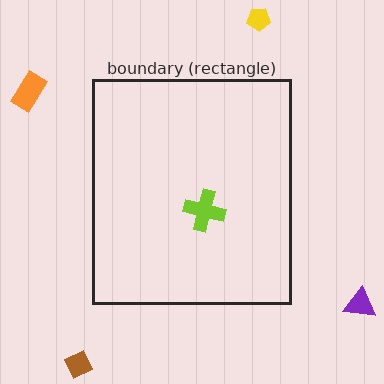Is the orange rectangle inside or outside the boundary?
Outside.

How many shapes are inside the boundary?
1 inside, 4 outside.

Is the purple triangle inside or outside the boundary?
Outside.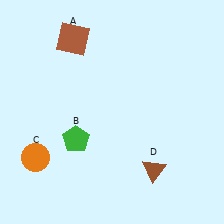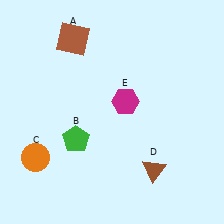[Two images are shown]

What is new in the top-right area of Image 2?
A magenta hexagon (E) was added in the top-right area of Image 2.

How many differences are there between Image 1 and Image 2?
There is 1 difference between the two images.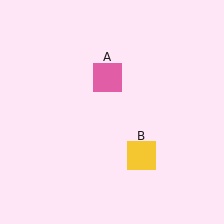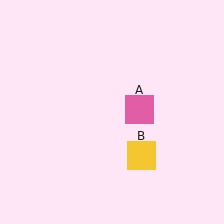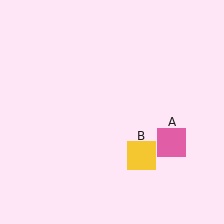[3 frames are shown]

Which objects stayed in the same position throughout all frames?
Yellow square (object B) remained stationary.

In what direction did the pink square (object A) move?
The pink square (object A) moved down and to the right.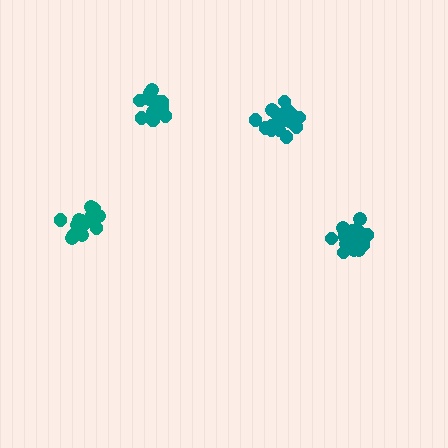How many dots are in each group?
Group 1: 20 dots, Group 2: 20 dots, Group 3: 16 dots, Group 4: 14 dots (70 total).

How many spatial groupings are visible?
There are 4 spatial groupings.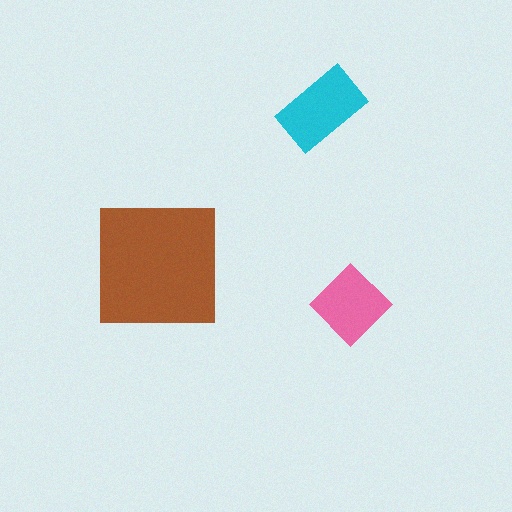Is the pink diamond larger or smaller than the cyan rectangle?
Smaller.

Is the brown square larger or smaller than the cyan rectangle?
Larger.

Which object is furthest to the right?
The pink diamond is rightmost.